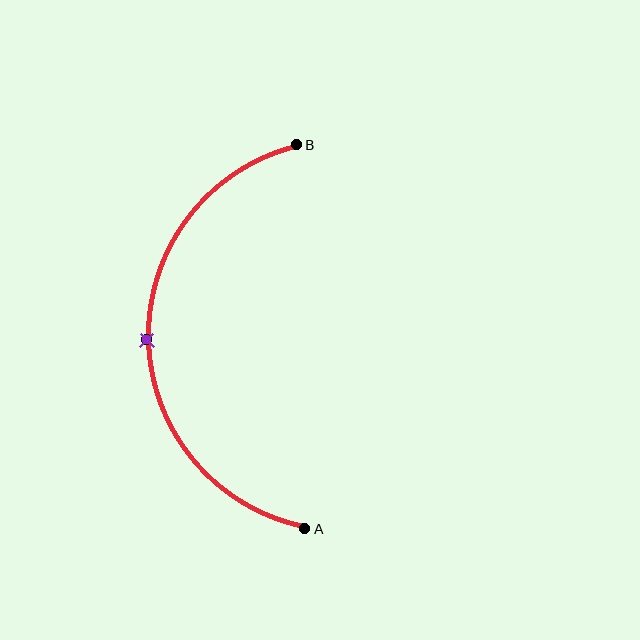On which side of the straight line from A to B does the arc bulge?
The arc bulges to the left of the straight line connecting A and B.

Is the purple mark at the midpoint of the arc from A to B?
Yes. The purple mark lies on the arc at equal arc-length from both A and B — it is the arc midpoint.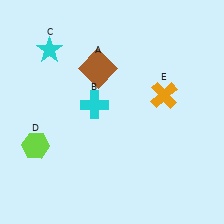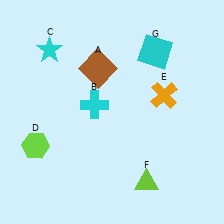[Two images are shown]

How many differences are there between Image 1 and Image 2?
There are 2 differences between the two images.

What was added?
A lime triangle (F), a cyan square (G) were added in Image 2.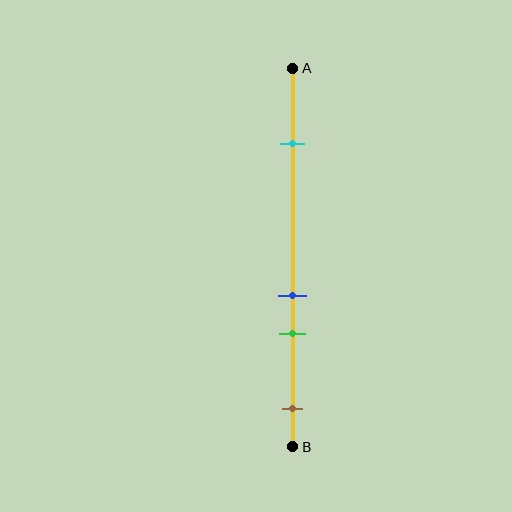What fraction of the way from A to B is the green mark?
The green mark is approximately 70% (0.7) of the way from A to B.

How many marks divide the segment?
There are 4 marks dividing the segment.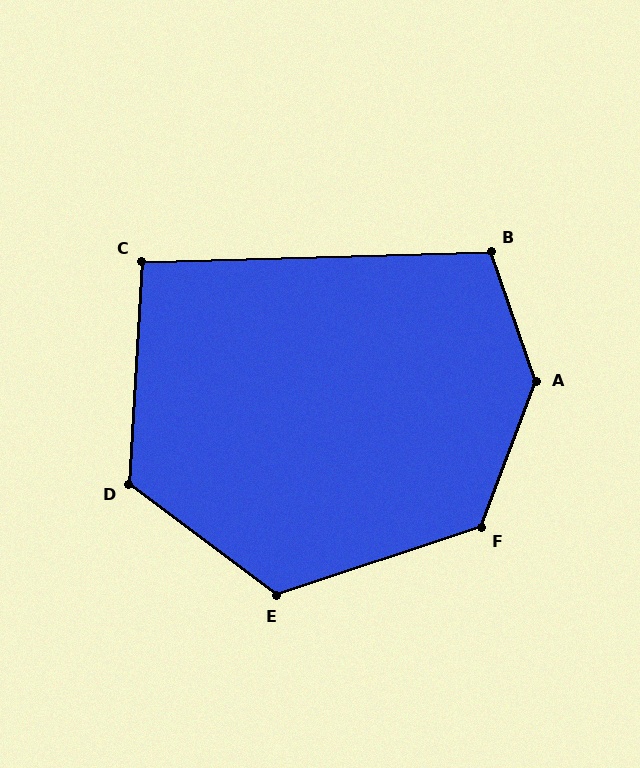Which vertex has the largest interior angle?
A, at approximately 140 degrees.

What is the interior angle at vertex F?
Approximately 129 degrees (obtuse).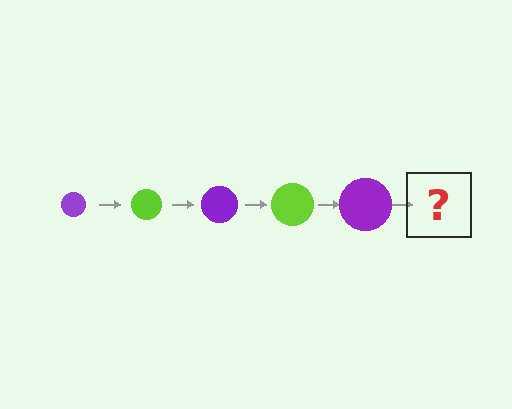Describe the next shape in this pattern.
It should be a lime circle, larger than the previous one.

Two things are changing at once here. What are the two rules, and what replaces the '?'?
The two rules are that the circle grows larger each step and the color cycles through purple and lime. The '?' should be a lime circle, larger than the previous one.